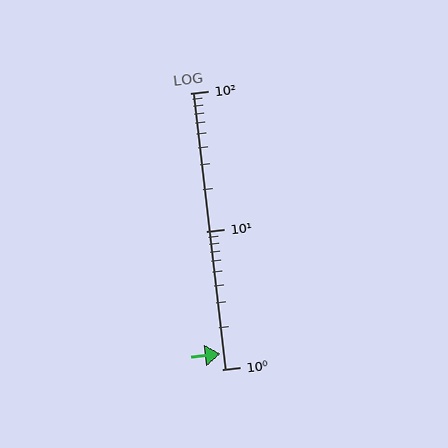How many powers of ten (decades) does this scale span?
The scale spans 2 decades, from 1 to 100.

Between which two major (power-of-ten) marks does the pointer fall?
The pointer is between 1 and 10.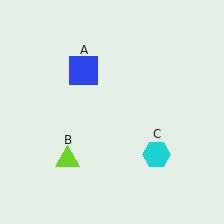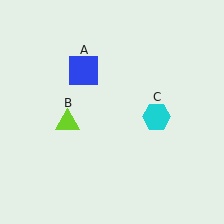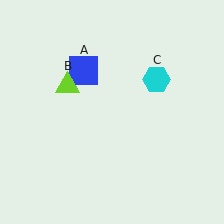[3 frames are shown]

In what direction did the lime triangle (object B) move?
The lime triangle (object B) moved up.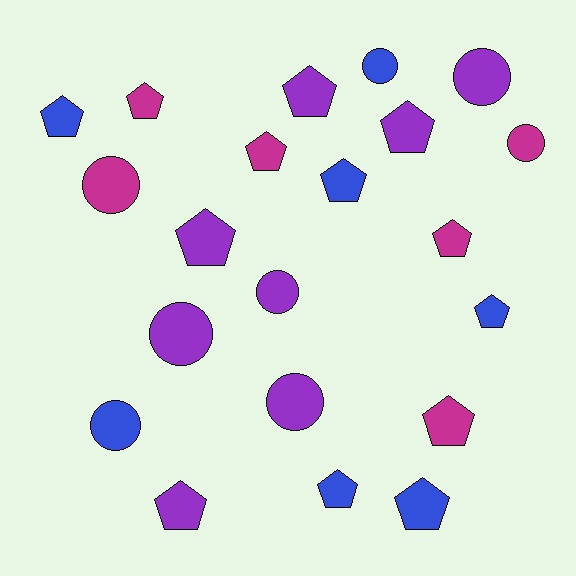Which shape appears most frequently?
Pentagon, with 13 objects.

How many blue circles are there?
There are 2 blue circles.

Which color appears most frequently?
Purple, with 8 objects.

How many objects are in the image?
There are 21 objects.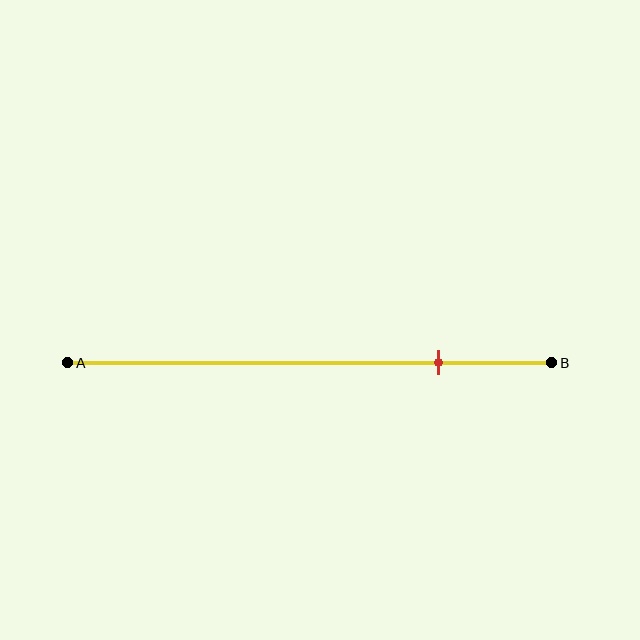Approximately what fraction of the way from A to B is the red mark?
The red mark is approximately 75% of the way from A to B.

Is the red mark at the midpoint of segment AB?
No, the mark is at about 75% from A, not at the 50% midpoint.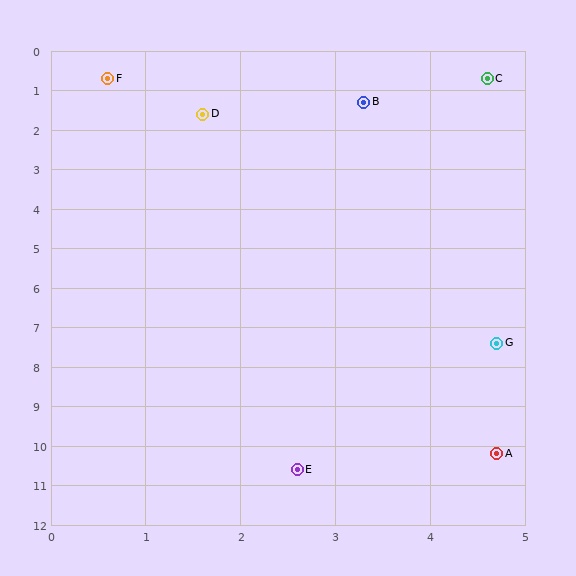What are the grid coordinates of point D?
Point D is at approximately (1.6, 1.6).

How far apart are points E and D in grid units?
Points E and D are about 9.1 grid units apart.